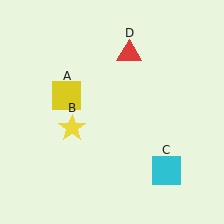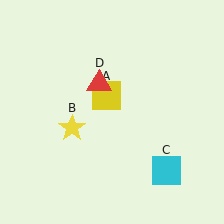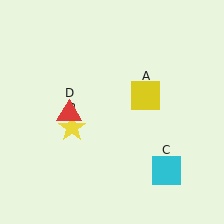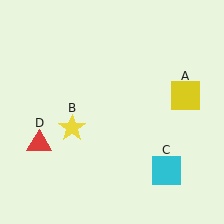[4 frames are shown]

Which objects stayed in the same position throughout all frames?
Yellow star (object B) and cyan square (object C) remained stationary.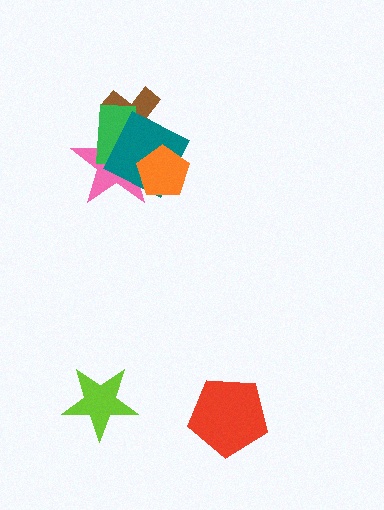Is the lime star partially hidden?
No, no other shape covers it.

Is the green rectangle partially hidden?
Yes, it is partially covered by another shape.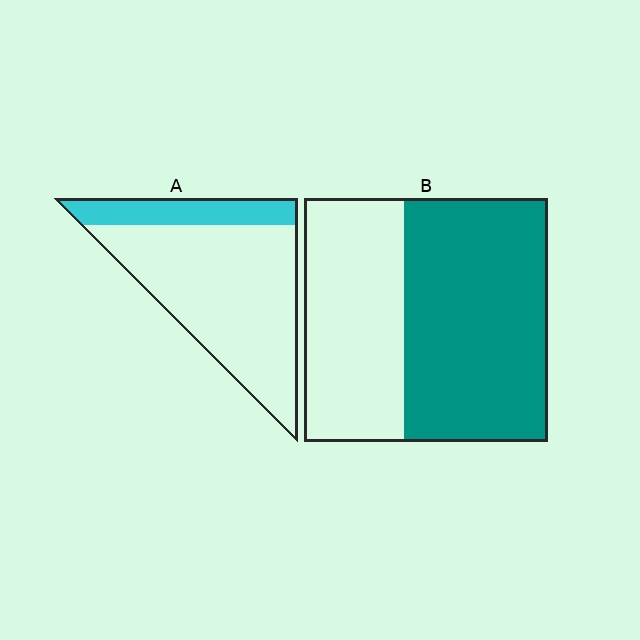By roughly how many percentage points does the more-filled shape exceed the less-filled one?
By roughly 40 percentage points (B over A).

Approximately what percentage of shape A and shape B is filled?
A is approximately 20% and B is approximately 60%.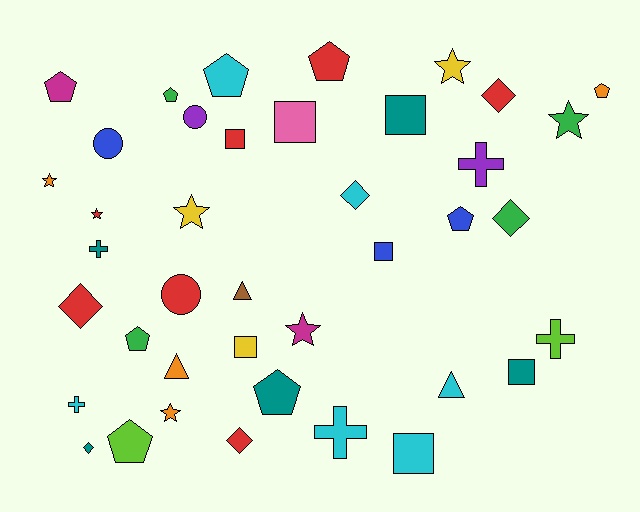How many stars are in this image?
There are 7 stars.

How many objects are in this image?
There are 40 objects.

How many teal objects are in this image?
There are 5 teal objects.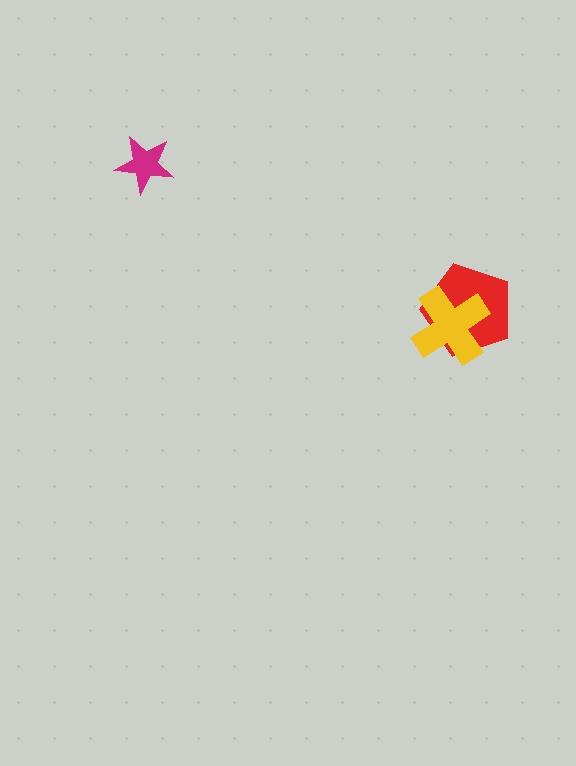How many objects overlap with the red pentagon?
1 object overlaps with the red pentagon.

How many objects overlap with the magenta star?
0 objects overlap with the magenta star.